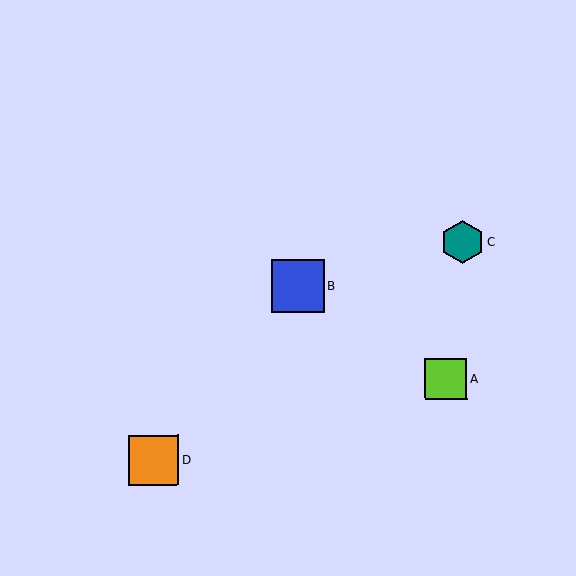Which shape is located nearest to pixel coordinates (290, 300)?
The blue square (labeled B) at (298, 286) is nearest to that location.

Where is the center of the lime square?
The center of the lime square is at (446, 379).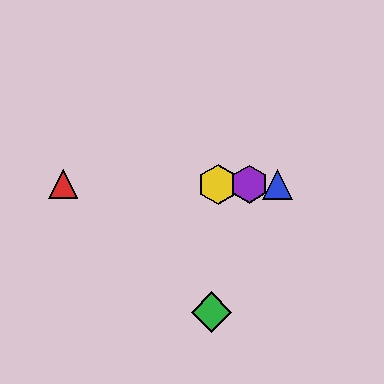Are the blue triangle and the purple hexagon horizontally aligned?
Yes, both are at y≈184.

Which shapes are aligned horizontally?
The red triangle, the blue triangle, the yellow hexagon, the purple hexagon are aligned horizontally.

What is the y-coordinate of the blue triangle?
The blue triangle is at y≈184.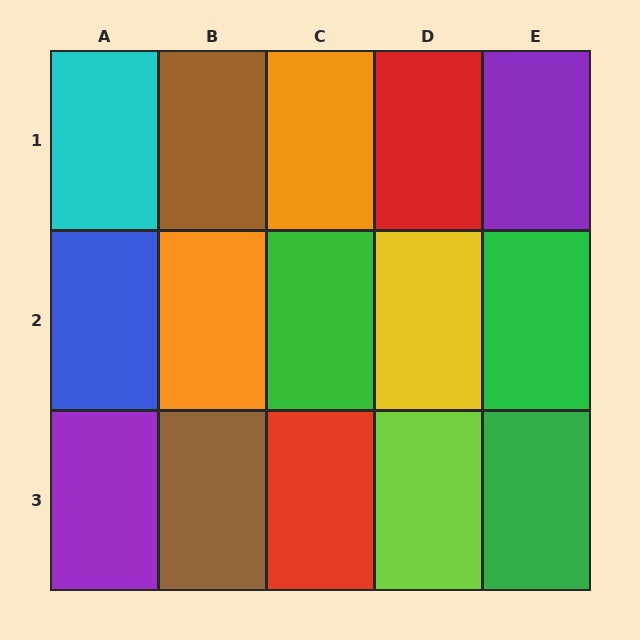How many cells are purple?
2 cells are purple.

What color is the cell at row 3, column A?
Purple.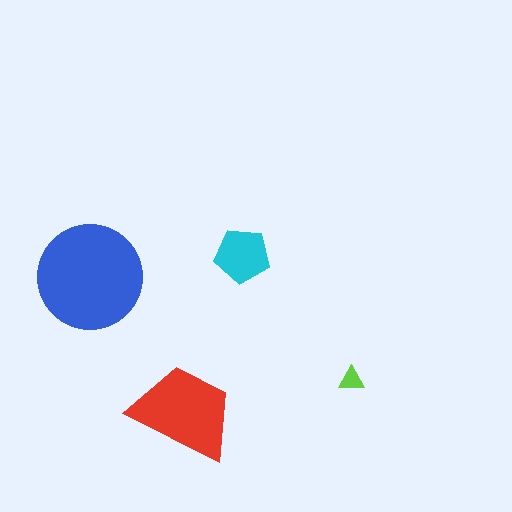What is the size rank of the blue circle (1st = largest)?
1st.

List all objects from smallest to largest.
The lime triangle, the cyan pentagon, the red trapezoid, the blue circle.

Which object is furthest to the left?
The blue circle is leftmost.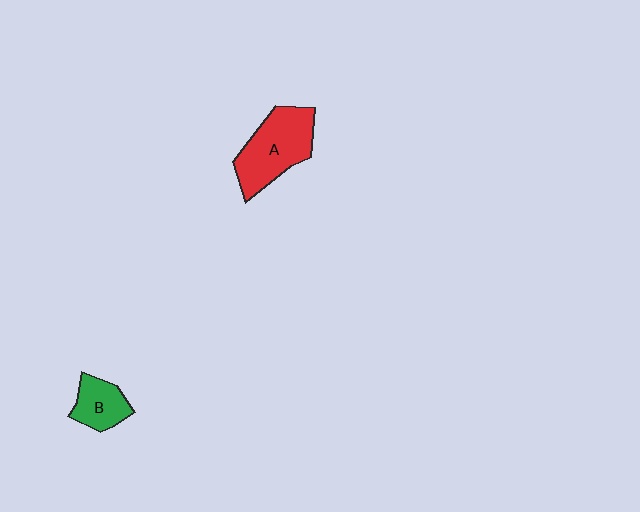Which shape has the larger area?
Shape A (red).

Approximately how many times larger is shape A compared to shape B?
Approximately 1.9 times.